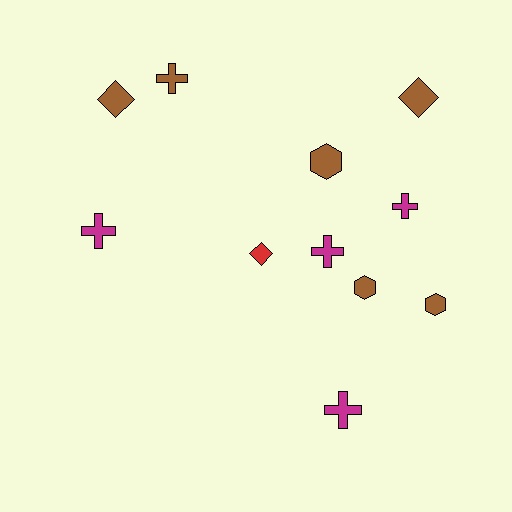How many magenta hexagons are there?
There are no magenta hexagons.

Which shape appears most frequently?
Cross, with 5 objects.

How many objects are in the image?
There are 11 objects.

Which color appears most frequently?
Brown, with 6 objects.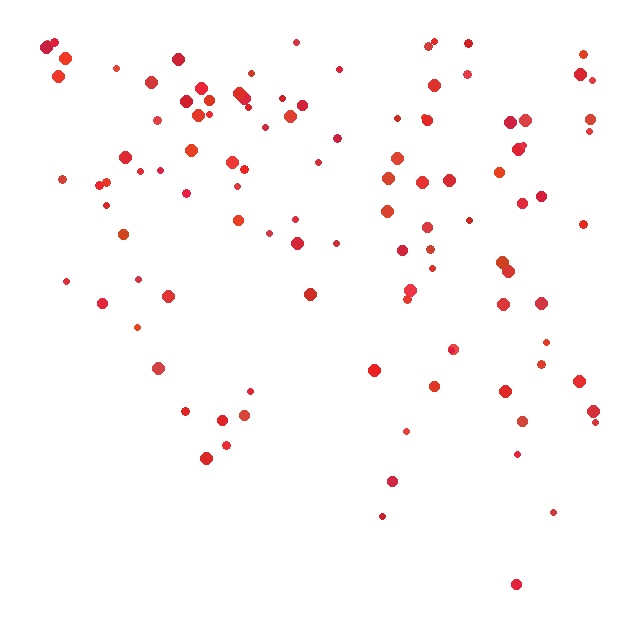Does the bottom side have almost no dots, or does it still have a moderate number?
Still a moderate number, just noticeably fewer than the top.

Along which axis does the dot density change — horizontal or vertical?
Vertical.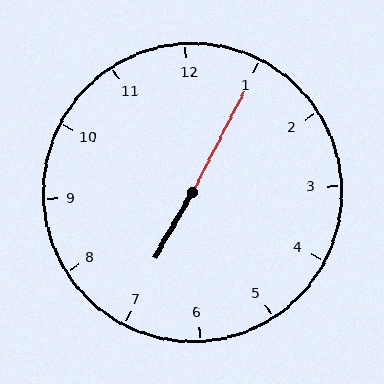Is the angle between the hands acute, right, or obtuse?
It is obtuse.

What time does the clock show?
7:05.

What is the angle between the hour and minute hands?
Approximately 178 degrees.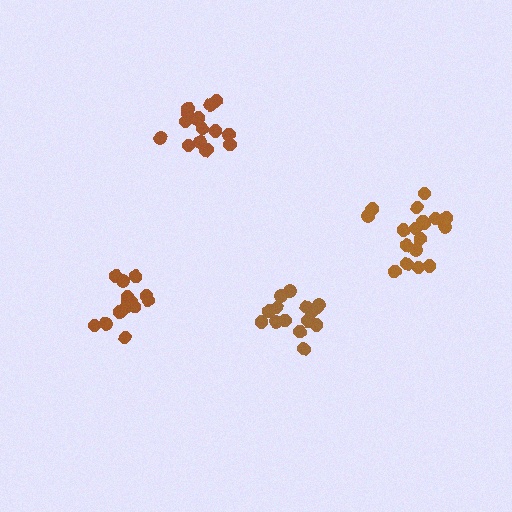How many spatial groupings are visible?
There are 4 spatial groupings.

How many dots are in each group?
Group 1: 15 dots, Group 2: 16 dots, Group 3: 15 dots, Group 4: 18 dots (64 total).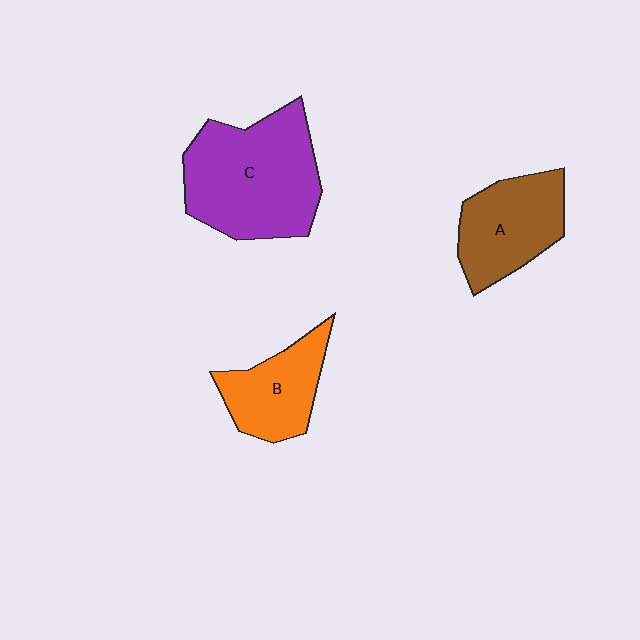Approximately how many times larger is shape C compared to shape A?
Approximately 1.6 times.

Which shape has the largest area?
Shape C (purple).